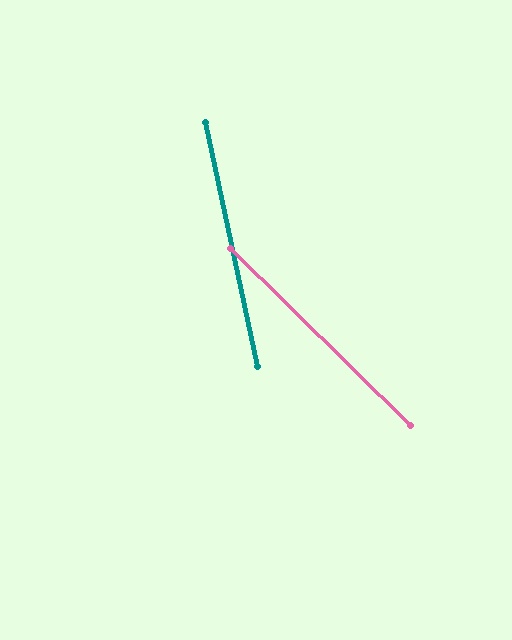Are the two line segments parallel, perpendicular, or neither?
Neither parallel nor perpendicular — they differ by about 34°.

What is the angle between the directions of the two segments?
Approximately 34 degrees.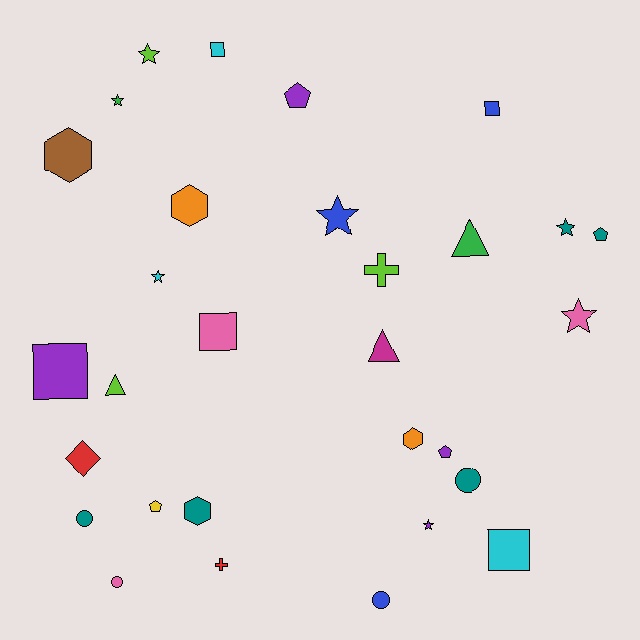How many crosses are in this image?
There are 2 crosses.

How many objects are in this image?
There are 30 objects.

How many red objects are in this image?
There are 2 red objects.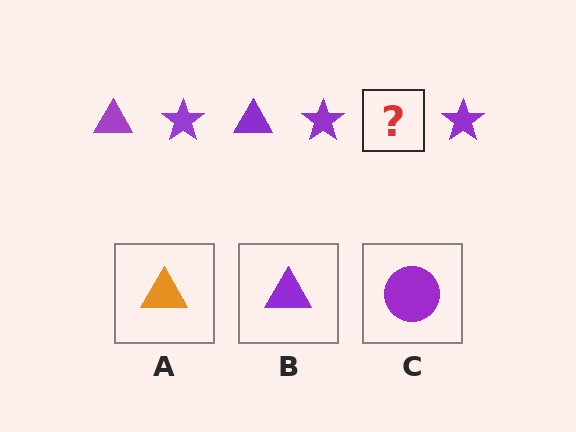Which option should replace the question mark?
Option B.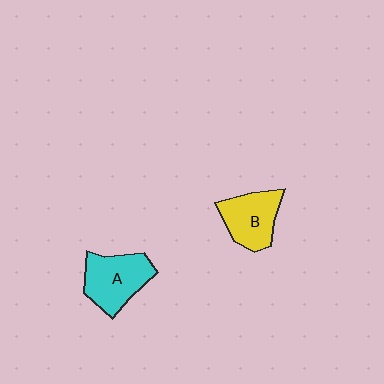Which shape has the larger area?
Shape A (cyan).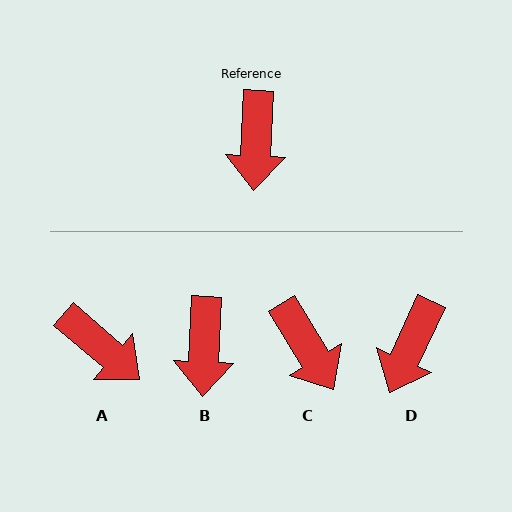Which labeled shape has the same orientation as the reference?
B.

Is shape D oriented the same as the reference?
No, it is off by about 22 degrees.